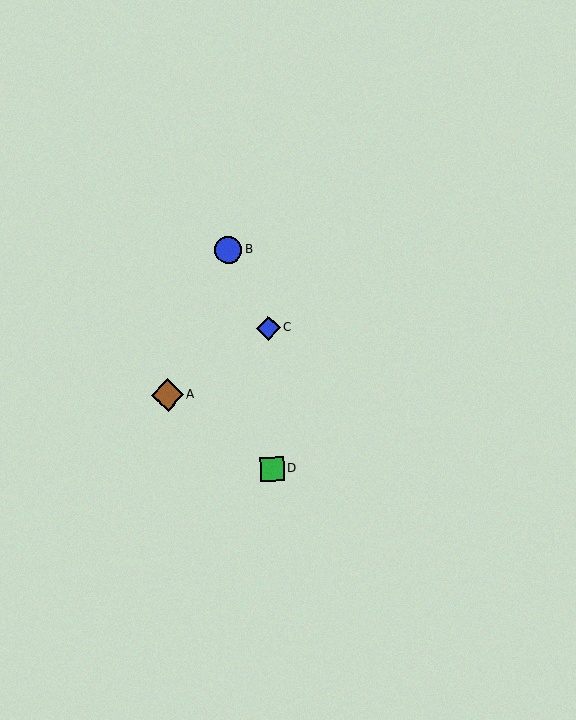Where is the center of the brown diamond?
The center of the brown diamond is at (167, 395).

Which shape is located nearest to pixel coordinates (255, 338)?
The blue diamond (labeled C) at (268, 328) is nearest to that location.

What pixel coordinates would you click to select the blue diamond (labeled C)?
Click at (268, 328) to select the blue diamond C.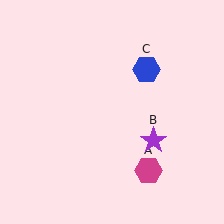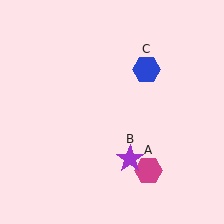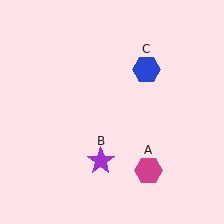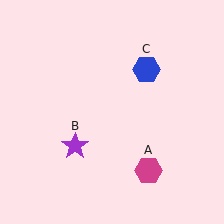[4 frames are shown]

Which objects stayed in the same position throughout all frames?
Magenta hexagon (object A) and blue hexagon (object C) remained stationary.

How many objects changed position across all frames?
1 object changed position: purple star (object B).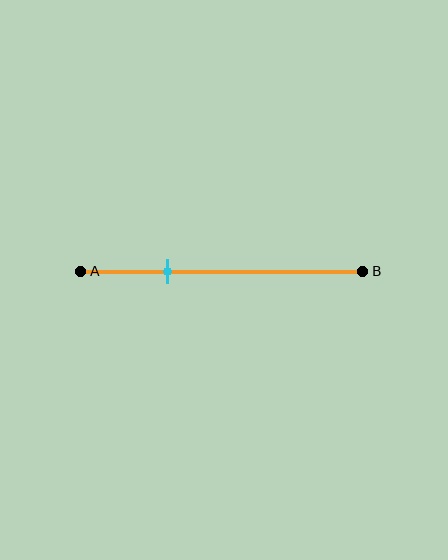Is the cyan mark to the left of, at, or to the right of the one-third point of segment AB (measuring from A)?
The cyan mark is approximately at the one-third point of segment AB.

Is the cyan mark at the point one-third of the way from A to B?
Yes, the mark is approximately at the one-third point.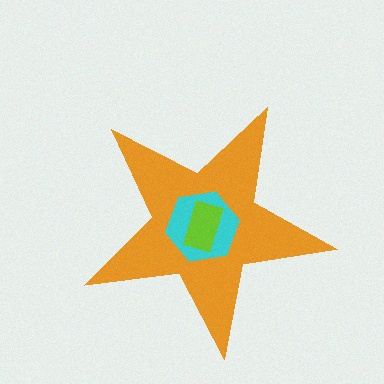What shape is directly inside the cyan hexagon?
The lime rectangle.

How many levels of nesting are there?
3.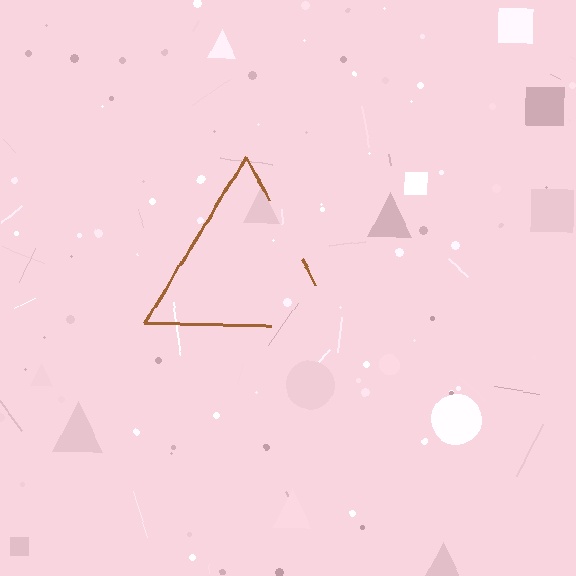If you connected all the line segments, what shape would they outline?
They would outline a triangle.